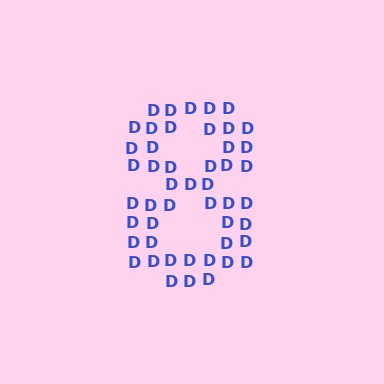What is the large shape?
The large shape is the digit 8.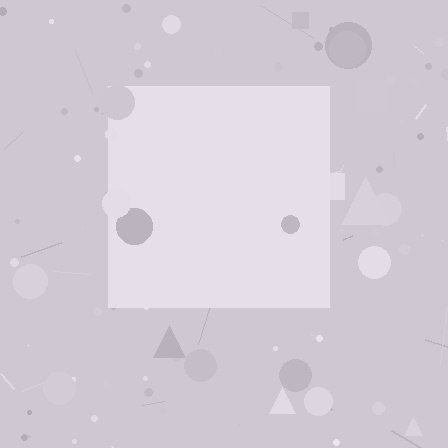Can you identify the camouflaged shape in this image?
The camouflaged shape is a square.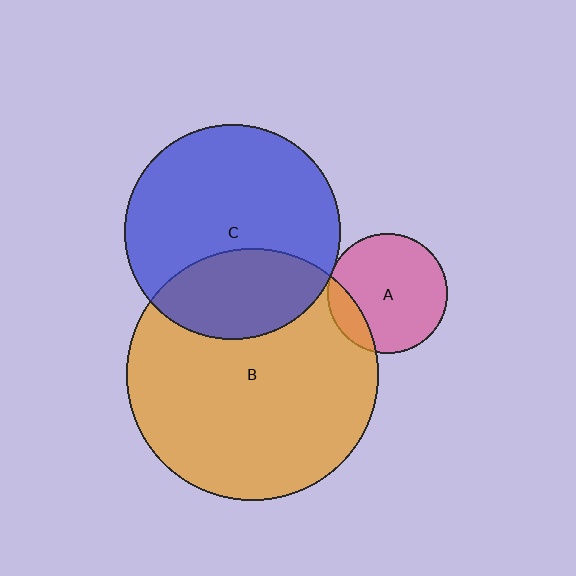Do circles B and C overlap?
Yes.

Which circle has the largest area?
Circle B (orange).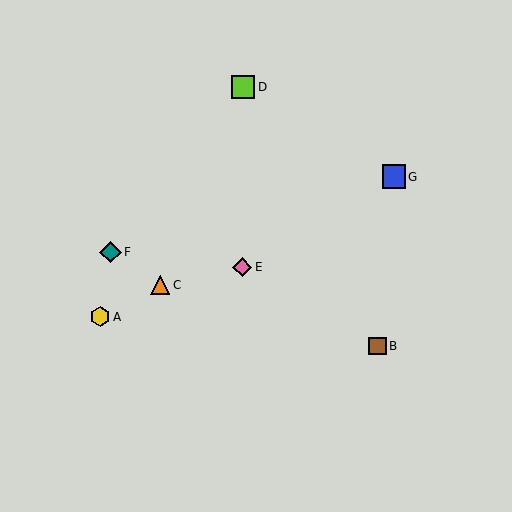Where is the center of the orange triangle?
The center of the orange triangle is at (160, 285).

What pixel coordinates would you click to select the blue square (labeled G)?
Click at (394, 177) to select the blue square G.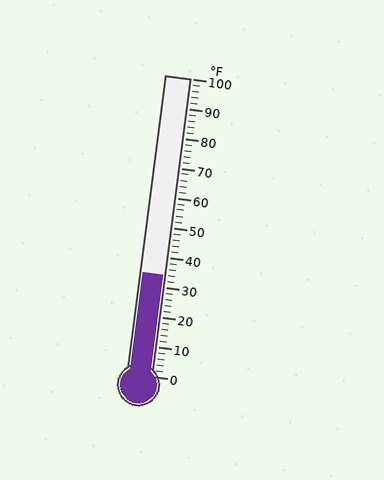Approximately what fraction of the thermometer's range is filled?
The thermometer is filled to approximately 35% of its range.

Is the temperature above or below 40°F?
The temperature is below 40°F.